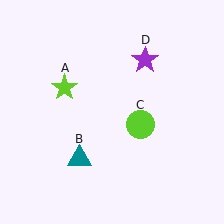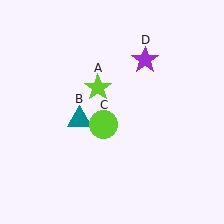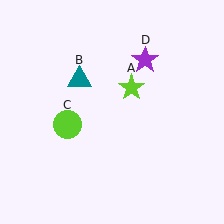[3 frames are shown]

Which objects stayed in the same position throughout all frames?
Purple star (object D) remained stationary.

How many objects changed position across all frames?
3 objects changed position: lime star (object A), teal triangle (object B), lime circle (object C).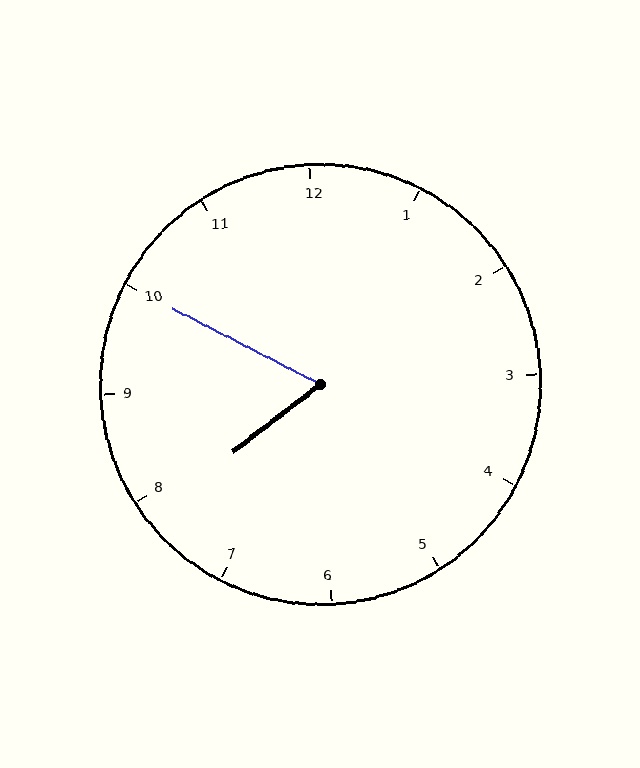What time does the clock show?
7:50.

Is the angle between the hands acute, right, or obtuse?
It is acute.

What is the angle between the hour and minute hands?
Approximately 65 degrees.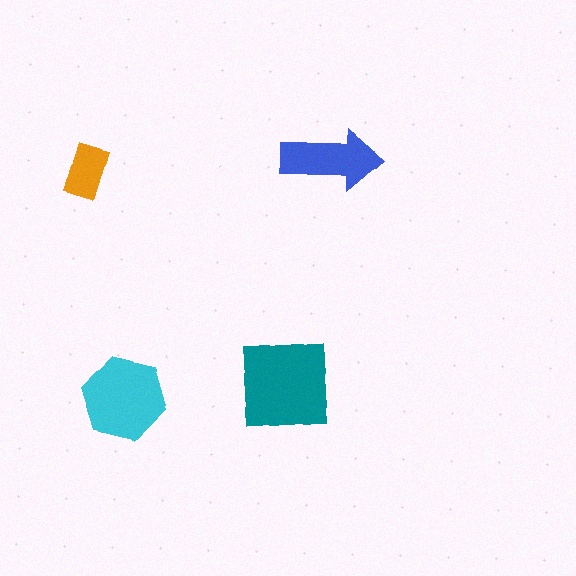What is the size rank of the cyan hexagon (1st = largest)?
2nd.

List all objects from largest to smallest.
The teal square, the cyan hexagon, the blue arrow, the orange rectangle.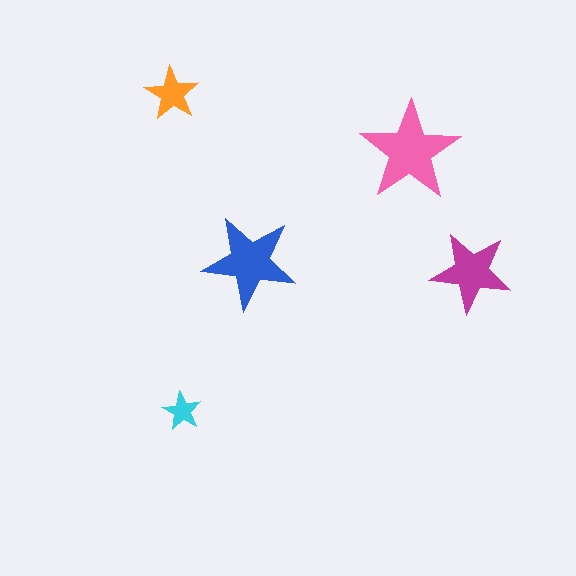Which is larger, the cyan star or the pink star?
The pink one.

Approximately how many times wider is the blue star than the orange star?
About 1.5 times wider.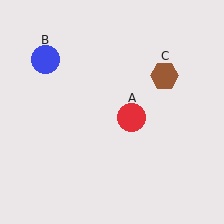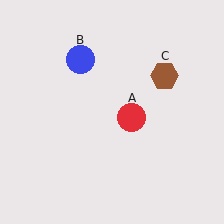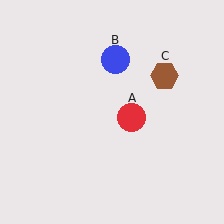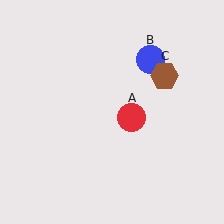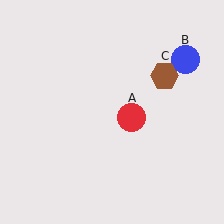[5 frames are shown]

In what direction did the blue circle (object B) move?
The blue circle (object B) moved right.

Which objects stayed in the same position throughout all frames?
Red circle (object A) and brown hexagon (object C) remained stationary.